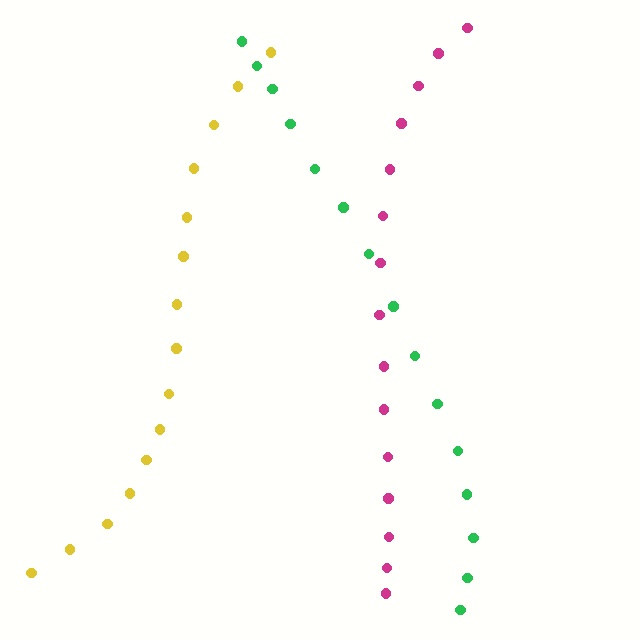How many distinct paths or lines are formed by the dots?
There are 3 distinct paths.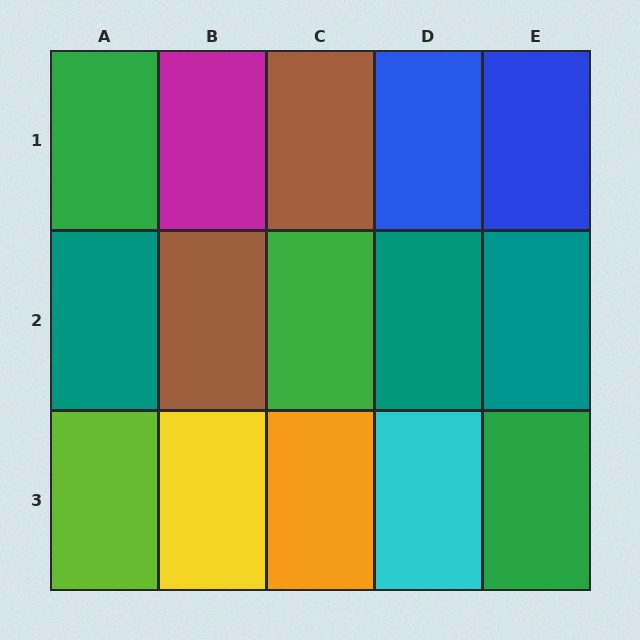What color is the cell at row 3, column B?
Yellow.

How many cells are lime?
1 cell is lime.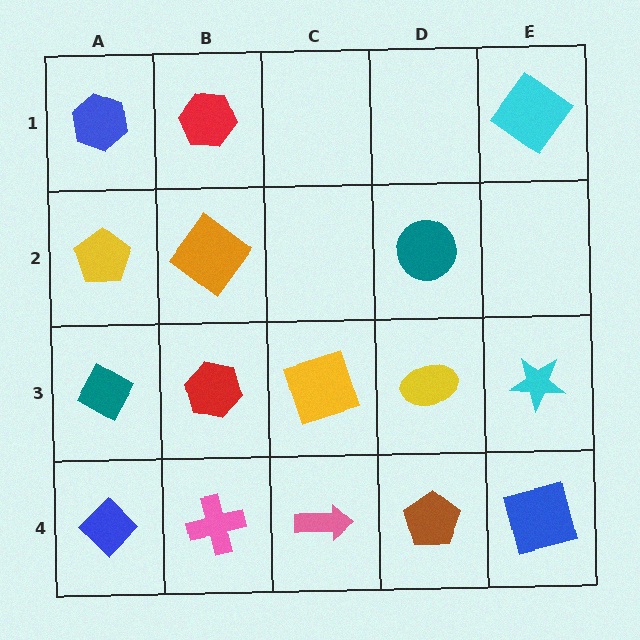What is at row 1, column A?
A blue hexagon.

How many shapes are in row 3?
5 shapes.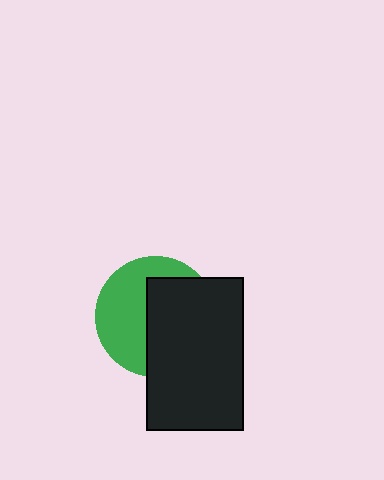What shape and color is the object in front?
The object in front is a black rectangle.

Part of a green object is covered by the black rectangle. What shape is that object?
It is a circle.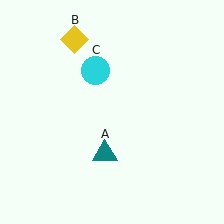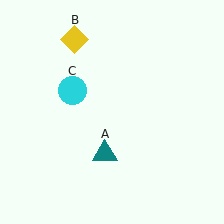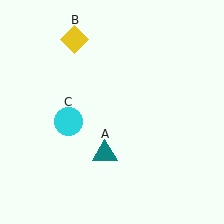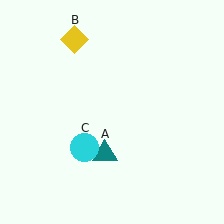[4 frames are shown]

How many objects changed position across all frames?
1 object changed position: cyan circle (object C).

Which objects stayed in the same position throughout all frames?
Teal triangle (object A) and yellow diamond (object B) remained stationary.